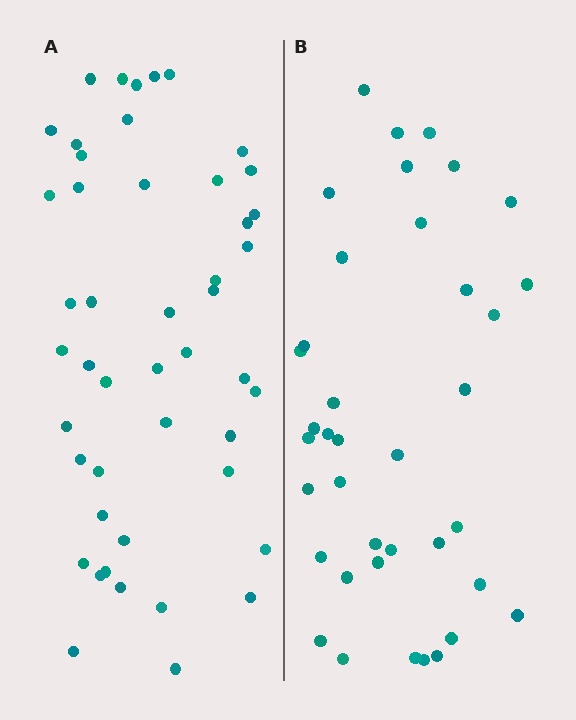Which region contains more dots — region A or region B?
Region A (the left region) has more dots.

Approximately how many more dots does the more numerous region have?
Region A has roughly 8 or so more dots than region B.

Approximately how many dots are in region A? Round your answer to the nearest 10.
About 50 dots. (The exact count is 47, which rounds to 50.)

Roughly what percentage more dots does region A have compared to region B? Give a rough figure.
About 25% more.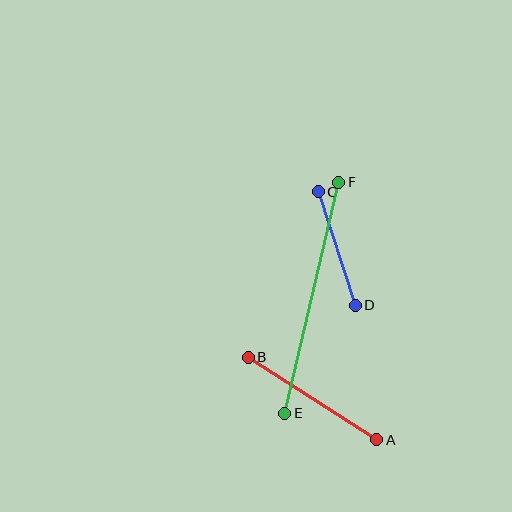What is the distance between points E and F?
The distance is approximately 238 pixels.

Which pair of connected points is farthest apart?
Points E and F are farthest apart.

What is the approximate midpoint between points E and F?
The midpoint is at approximately (312, 298) pixels.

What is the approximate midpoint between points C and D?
The midpoint is at approximately (337, 248) pixels.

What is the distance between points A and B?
The distance is approximately 153 pixels.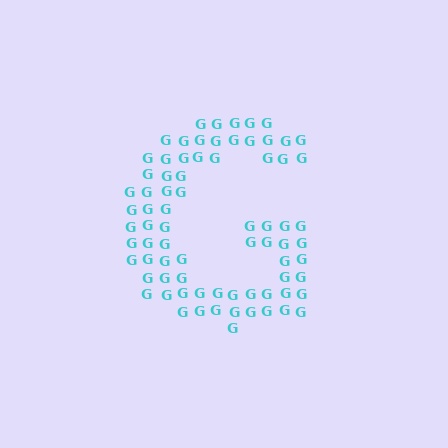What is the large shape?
The large shape is the letter G.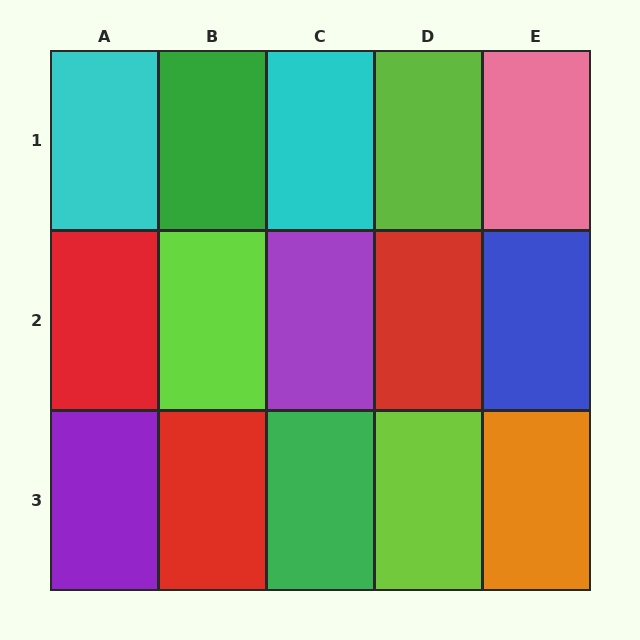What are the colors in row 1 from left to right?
Cyan, green, cyan, lime, pink.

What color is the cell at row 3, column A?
Purple.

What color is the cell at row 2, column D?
Red.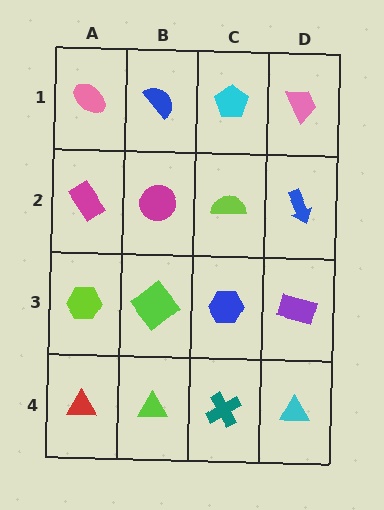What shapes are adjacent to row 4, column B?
A lime diamond (row 3, column B), a red triangle (row 4, column A), a teal cross (row 4, column C).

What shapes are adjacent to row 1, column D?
A blue arrow (row 2, column D), a cyan pentagon (row 1, column C).